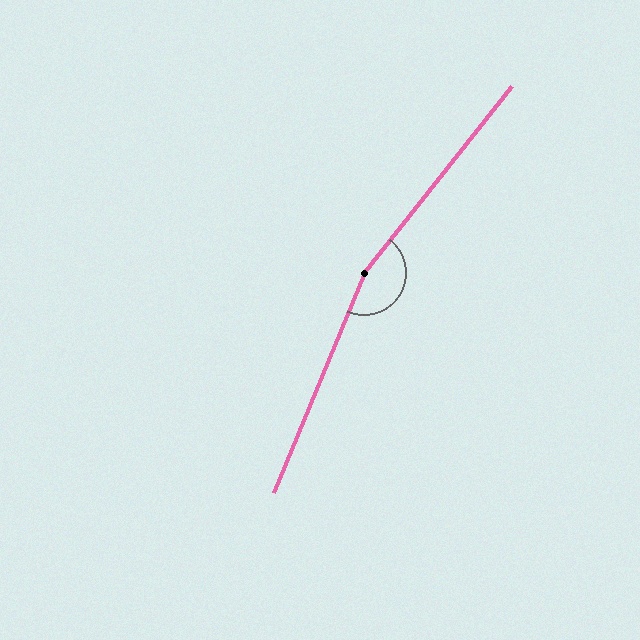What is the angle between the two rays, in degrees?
Approximately 164 degrees.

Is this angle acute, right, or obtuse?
It is obtuse.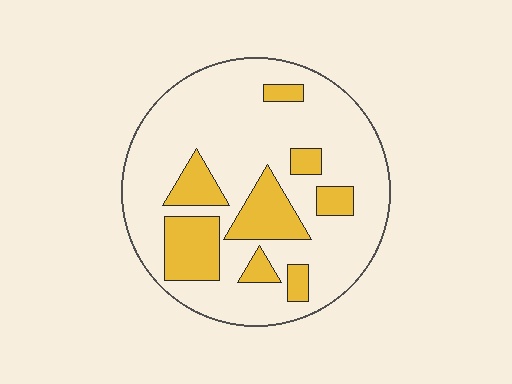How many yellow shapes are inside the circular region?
8.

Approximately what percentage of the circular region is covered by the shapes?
Approximately 25%.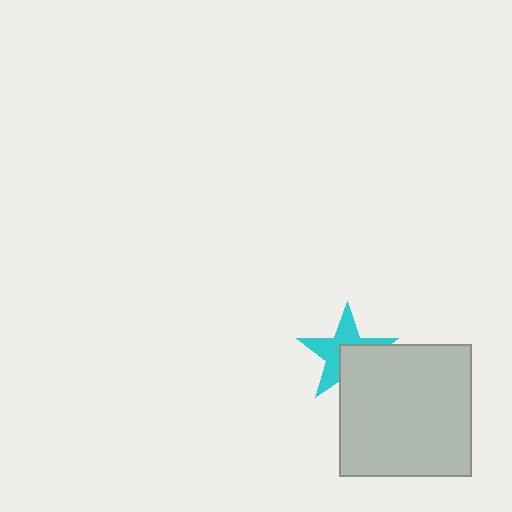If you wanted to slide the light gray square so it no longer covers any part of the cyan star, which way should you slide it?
Slide it toward the lower-right — that is the most direct way to separate the two shapes.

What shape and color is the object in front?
The object in front is a light gray square.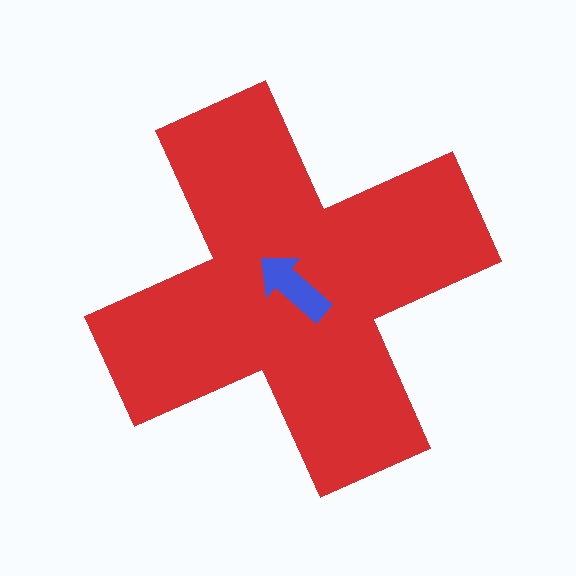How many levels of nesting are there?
2.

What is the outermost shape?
The red cross.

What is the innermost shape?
The blue arrow.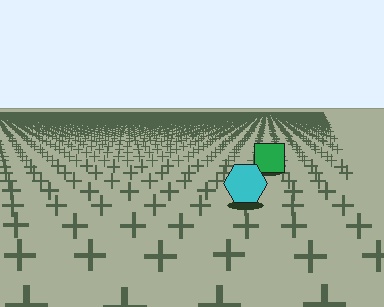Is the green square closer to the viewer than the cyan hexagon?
No. The cyan hexagon is closer — you can tell from the texture gradient: the ground texture is coarser near it.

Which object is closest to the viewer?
The cyan hexagon is closest. The texture marks near it are larger and more spread out.